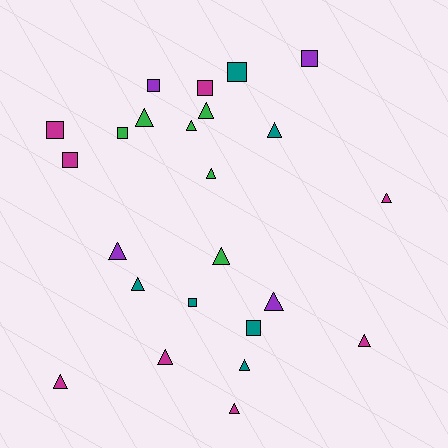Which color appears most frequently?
Magenta, with 8 objects.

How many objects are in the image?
There are 24 objects.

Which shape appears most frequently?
Triangle, with 15 objects.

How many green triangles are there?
There are 5 green triangles.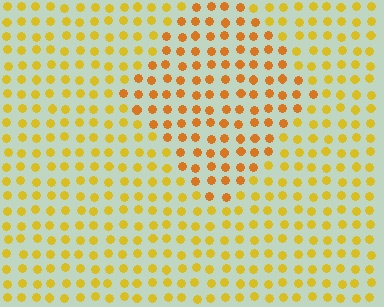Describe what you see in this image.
The image is filled with small yellow elements in a uniform arrangement. A diamond-shaped region is visible where the elements are tinted to a slightly different hue, forming a subtle color boundary.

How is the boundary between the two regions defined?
The boundary is defined purely by a slight shift in hue (about 24 degrees). Spacing, size, and orientation are identical on both sides.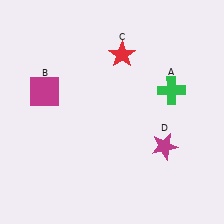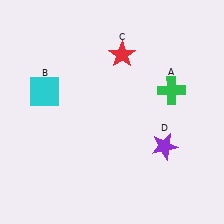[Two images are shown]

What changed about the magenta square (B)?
In Image 1, B is magenta. In Image 2, it changed to cyan.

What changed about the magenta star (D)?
In Image 1, D is magenta. In Image 2, it changed to purple.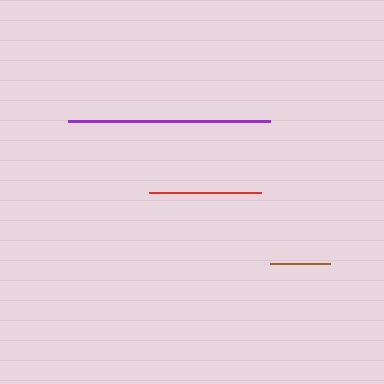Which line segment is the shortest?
The brown line is the shortest at approximately 60 pixels.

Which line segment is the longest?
The purple line is the longest at approximately 203 pixels.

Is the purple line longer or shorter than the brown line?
The purple line is longer than the brown line.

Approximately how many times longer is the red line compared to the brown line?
The red line is approximately 1.9 times the length of the brown line.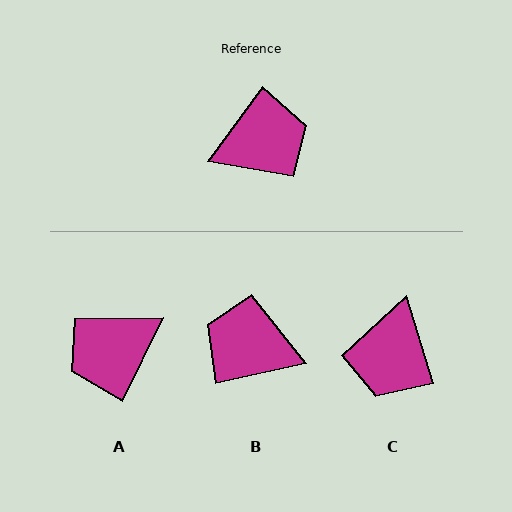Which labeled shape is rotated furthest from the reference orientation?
A, about 170 degrees away.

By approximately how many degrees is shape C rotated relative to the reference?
Approximately 127 degrees clockwise.